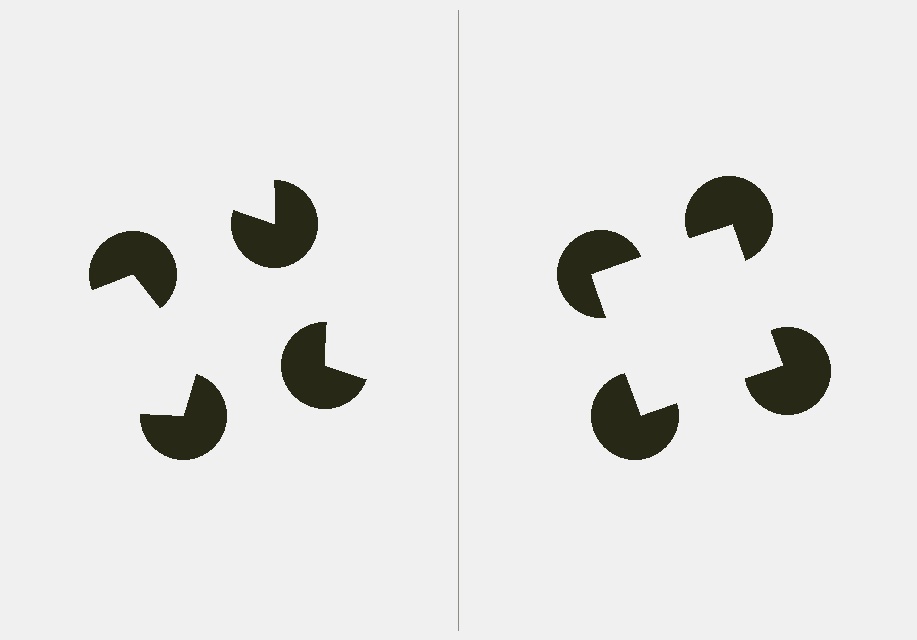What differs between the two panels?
The pac-man discs are positioned identically on both sides; only the wedge orientations differ. On the right they align to a square; on the left they are misaligned.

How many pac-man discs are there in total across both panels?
8 — 4 on each side.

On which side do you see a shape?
An illusory square appears on the right side. On the left side the wedge cuts are rotated, so no coherent shape forms.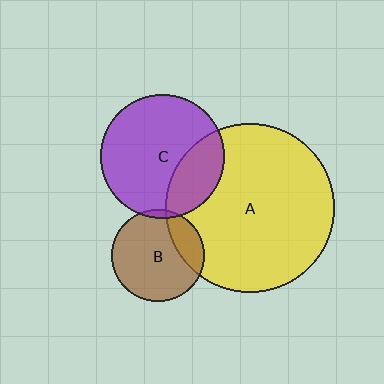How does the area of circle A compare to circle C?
Approximately 1.8 times.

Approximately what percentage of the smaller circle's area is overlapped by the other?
Approximately 25%.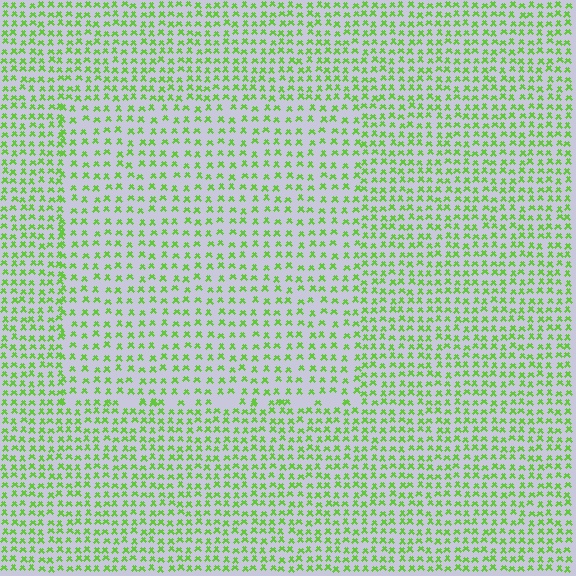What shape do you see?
I see a rectangle.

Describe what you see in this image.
The image contains small lime elements arranged at two different densities. A rectangle-shaped region is visible where the elements are less densely packed than the surrounding area.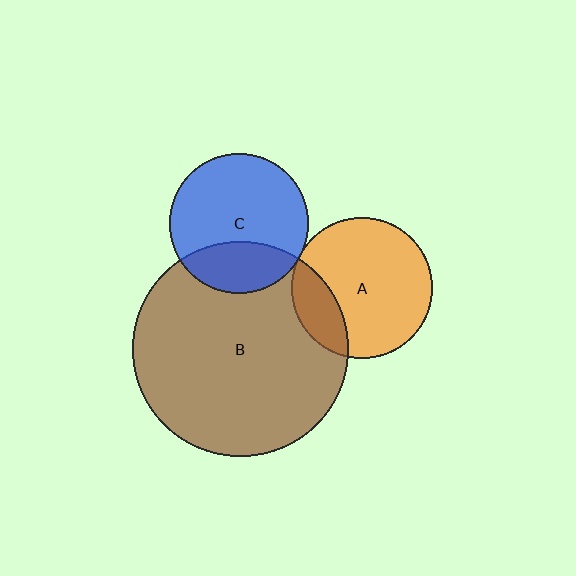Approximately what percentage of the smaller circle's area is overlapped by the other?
Approximately 20%.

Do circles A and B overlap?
Yes.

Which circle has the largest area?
Circle B (brown).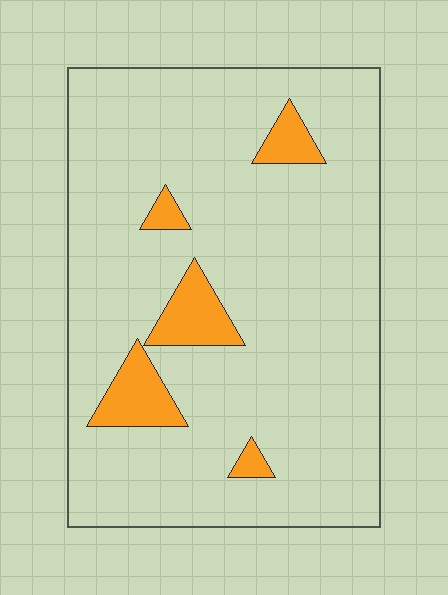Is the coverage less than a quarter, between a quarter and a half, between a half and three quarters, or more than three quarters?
Less than a quarter.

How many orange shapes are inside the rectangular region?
5.